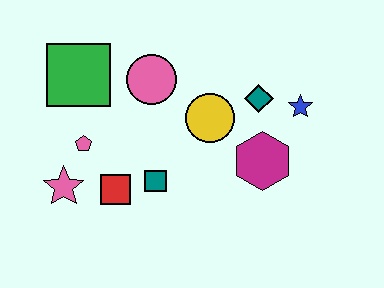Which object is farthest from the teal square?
The blue star is farthest from the teal square.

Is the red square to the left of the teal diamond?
Yes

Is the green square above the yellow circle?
Yes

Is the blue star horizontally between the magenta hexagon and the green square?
No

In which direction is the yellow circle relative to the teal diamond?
The yellow circle is to the left of the teal diamond.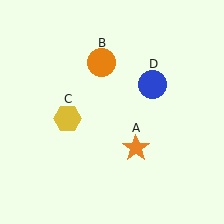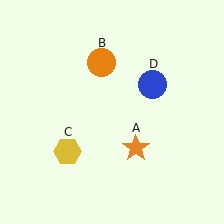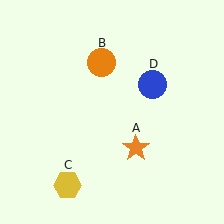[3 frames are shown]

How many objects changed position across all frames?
1 object changed position: yellow hexagon (object C).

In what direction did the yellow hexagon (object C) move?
The yellow hexagon (object C) moved down.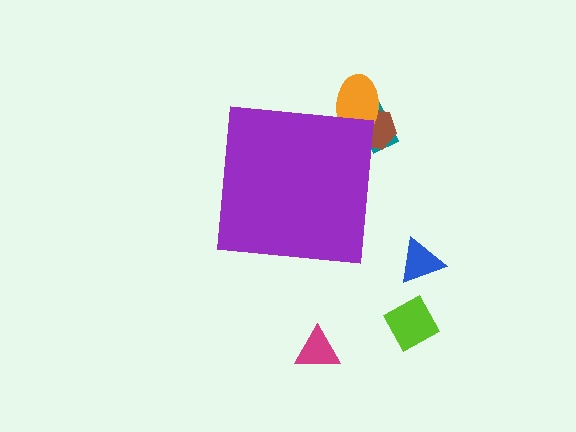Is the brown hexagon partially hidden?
Yes, the brown hexagon is partially hidden behind the purple square.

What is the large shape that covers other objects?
A purple square.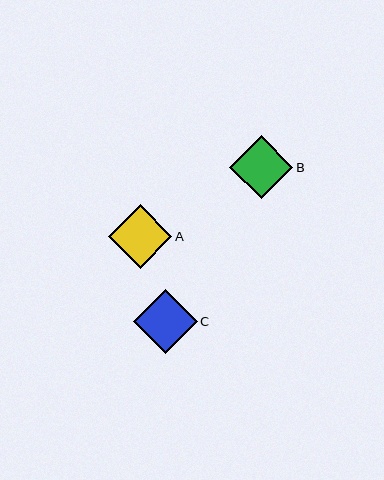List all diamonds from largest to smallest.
From largest to smallest: C, A, B.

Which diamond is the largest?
Diamond C is the largest with a size of approximately 64 pixels.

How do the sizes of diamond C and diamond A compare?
Diamond C and diamond A are approximately the same size.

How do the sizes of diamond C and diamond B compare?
Diamond C and diamond B are approximately the same size.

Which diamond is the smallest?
Diamond B is the smallest with a size of approximately 63 pixels.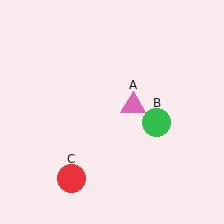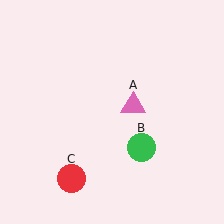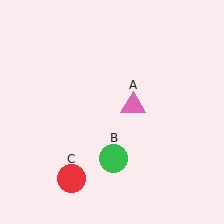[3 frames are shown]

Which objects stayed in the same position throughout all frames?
Pink triangle (object A) and red circle (object C) remained stationary.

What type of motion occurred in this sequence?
The green circle (object B) rotated clockwise around the center of the scene.